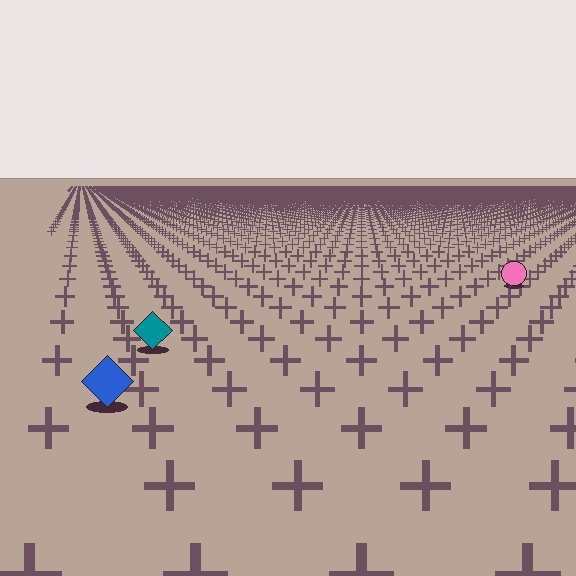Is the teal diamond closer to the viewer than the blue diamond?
No. The blue diamond is closer — you can tell from the texture gradient: the ground texture is coarser near it.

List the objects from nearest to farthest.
From nearest to farthest: the blue diamond, the teal diamond, the pink circle.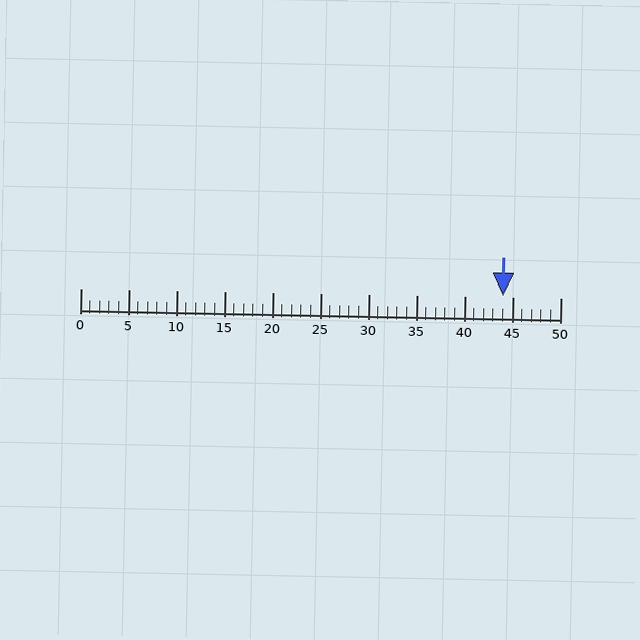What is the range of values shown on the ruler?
The ruler shows values from 0 to 50.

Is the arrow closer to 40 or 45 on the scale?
The arrow is closer to 45.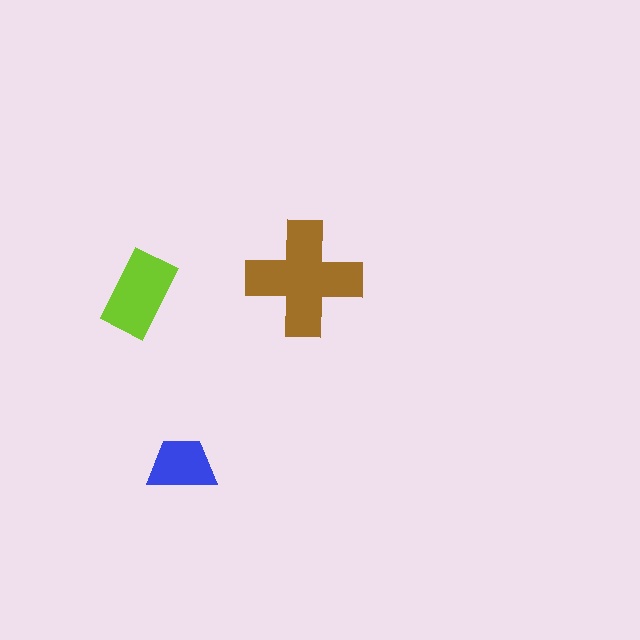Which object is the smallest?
The blue trapezoid.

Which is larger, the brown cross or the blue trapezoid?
The brown cross.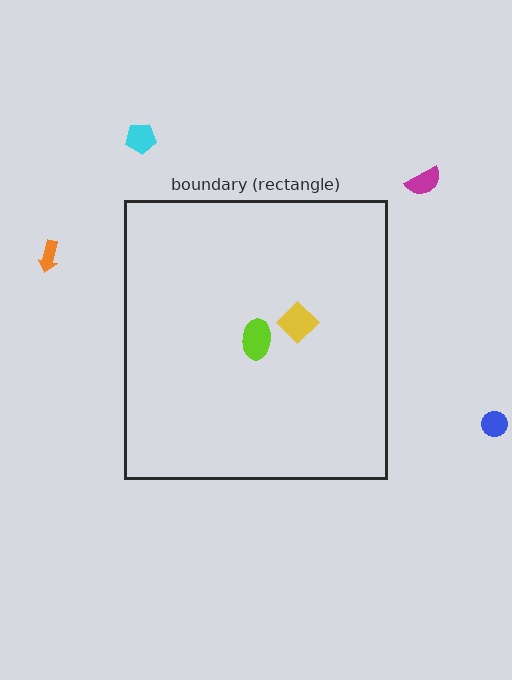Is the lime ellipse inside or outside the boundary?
Inside.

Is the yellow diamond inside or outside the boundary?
Inside.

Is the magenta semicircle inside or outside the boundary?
Outside.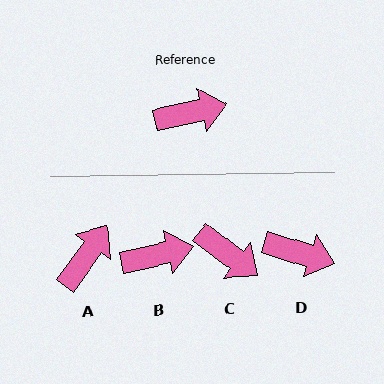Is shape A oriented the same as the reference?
No, it is off by about 42 degrees.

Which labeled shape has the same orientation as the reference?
B.